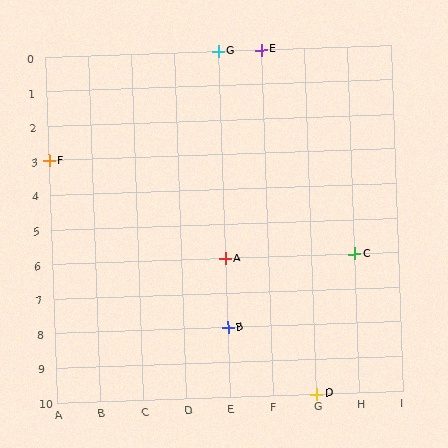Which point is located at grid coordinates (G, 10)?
Point D is at (G, 10).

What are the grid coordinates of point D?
Point D is at grid coordinates (G, 10).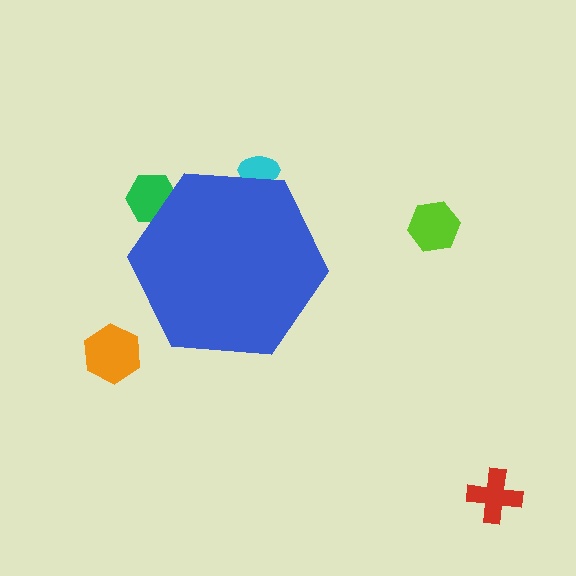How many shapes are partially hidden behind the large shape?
2 shapes are partially hidden.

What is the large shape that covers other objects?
A blue hexagon.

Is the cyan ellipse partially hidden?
Yes, the cyan ellipse is partially hidden behind the blue hexagon.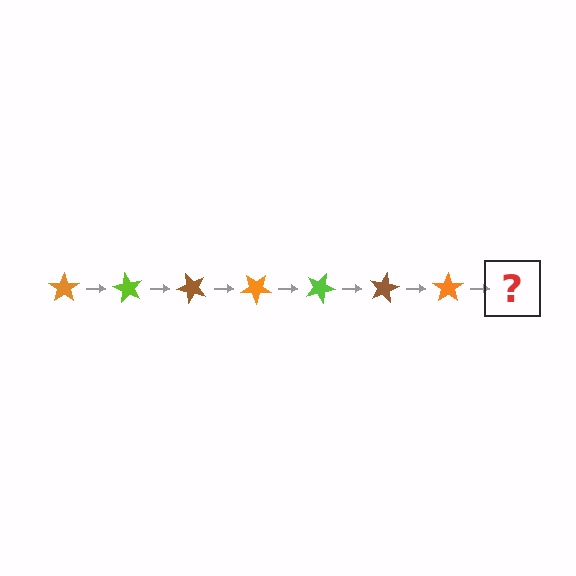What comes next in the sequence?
The next element should be a lime star, rotated 420 degrees from the start.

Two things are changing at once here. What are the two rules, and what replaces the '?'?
The two rules are that it rotates 60 degrees each step and the color cycles through orange, lime, and brown. The '?' should be a lime star, rotated 420 degrees from the start.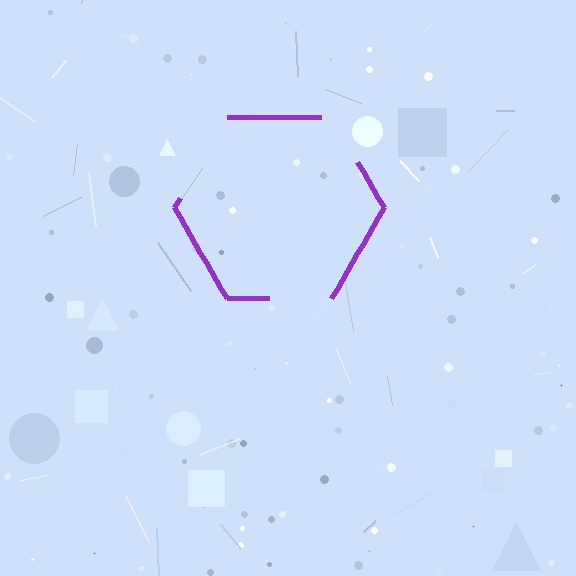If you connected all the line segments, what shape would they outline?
They would outline a hexagon.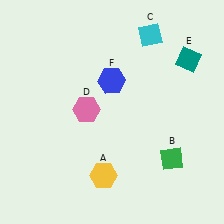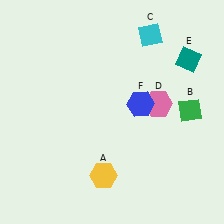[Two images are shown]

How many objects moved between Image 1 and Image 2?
3 objects moved between the two images.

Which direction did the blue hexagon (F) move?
The blue hexagon (F) moved right.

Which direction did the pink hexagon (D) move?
The pink hexagon (D) moved right.